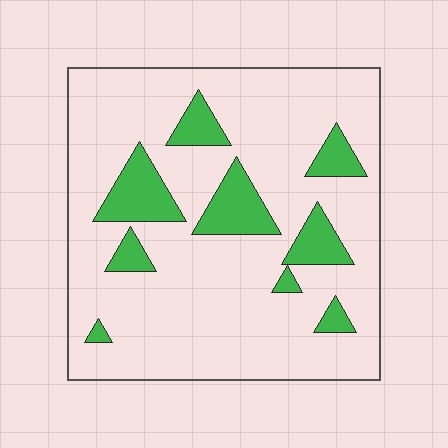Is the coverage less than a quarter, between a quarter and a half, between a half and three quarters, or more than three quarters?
Less than a quarter.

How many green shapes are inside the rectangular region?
9.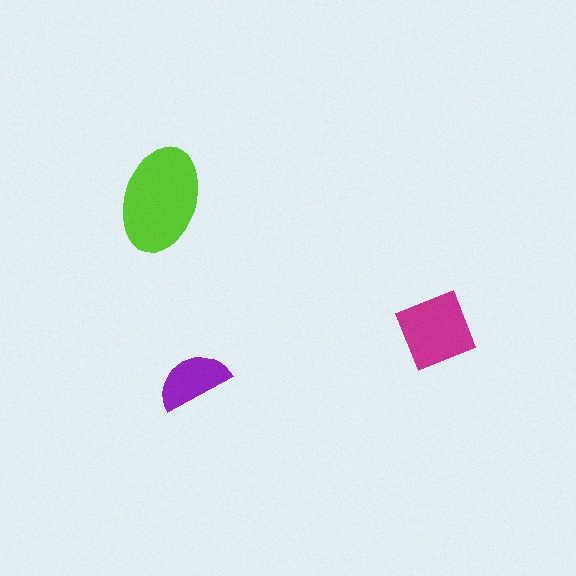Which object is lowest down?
The purple semicircle is bottommost.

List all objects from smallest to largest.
The purple semicircle, the magenta diamond, the lime ellipse.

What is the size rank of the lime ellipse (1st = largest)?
1st.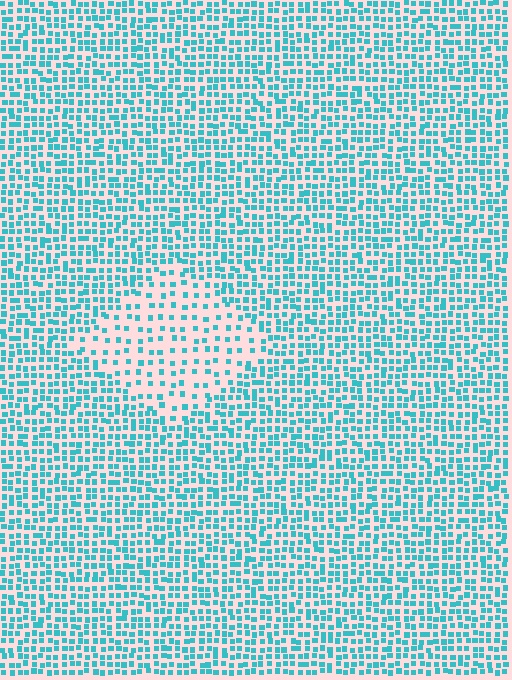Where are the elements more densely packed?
The elements are more densely packed outside the diamond boundary.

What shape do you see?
I see a diamond.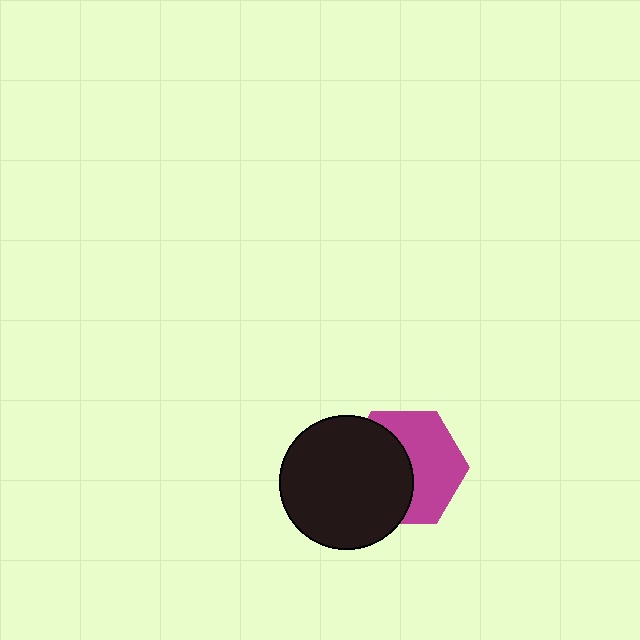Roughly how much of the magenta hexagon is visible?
About half of it is visible (roughly 52%).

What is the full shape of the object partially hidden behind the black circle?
The partially hidden object is a magenta hexagon.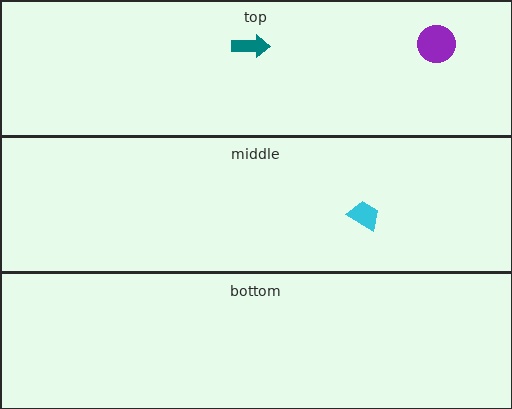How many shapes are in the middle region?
1.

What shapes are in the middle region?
The cyan trapezoid.